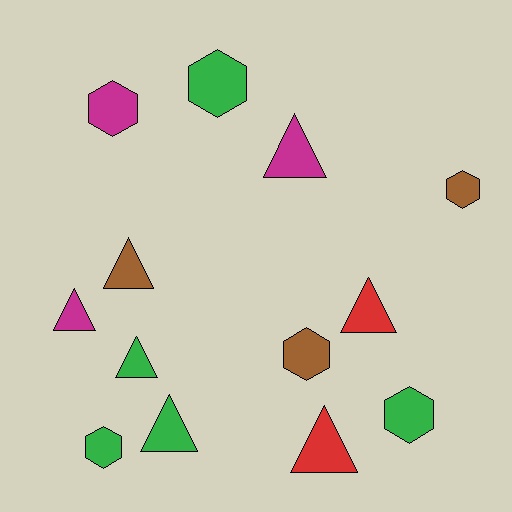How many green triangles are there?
There are 2 green triangles.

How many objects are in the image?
There are 13 objects.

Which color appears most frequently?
Green, with 5 objects.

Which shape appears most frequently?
Triangle, with 7 objects.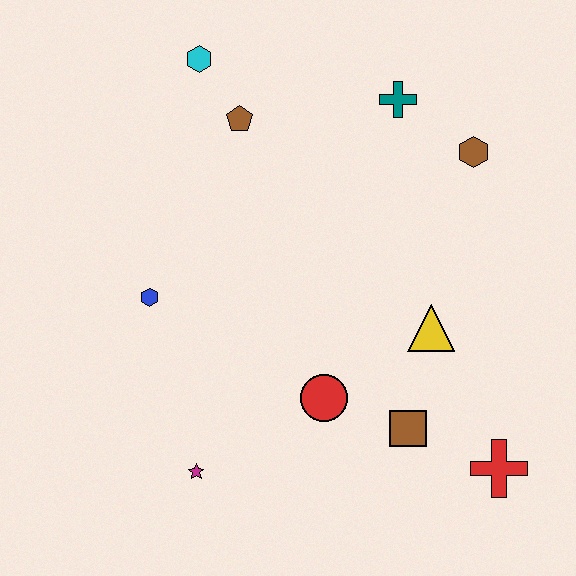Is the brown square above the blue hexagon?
No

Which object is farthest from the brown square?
The cyan hexagon is farthest from the brown square.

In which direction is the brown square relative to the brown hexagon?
The brown square is below the brown hexagon.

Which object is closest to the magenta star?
The red circle is closest to the magenta star.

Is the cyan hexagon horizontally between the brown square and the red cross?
No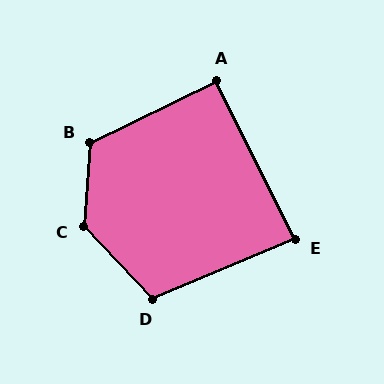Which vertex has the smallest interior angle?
E, at approximately 86 degrees.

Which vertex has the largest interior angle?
C, at approximately 132 degrees.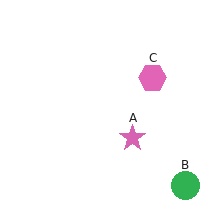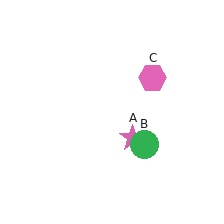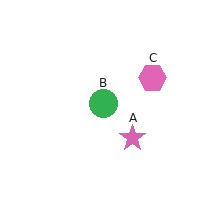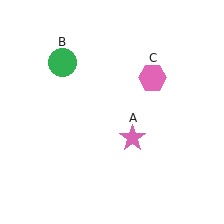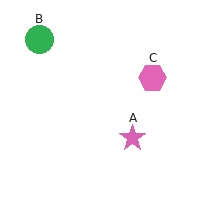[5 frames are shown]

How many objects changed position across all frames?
1 object changed position: green circle (object B).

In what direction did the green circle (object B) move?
The green circle (object B) moved up and to the left.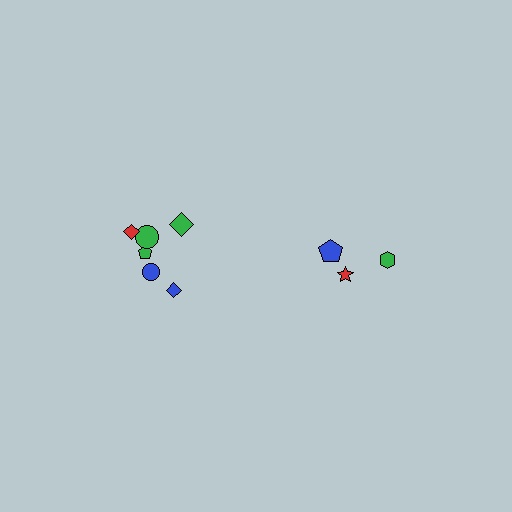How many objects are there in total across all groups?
There are 9 objects.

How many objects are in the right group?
There are 3 objects.